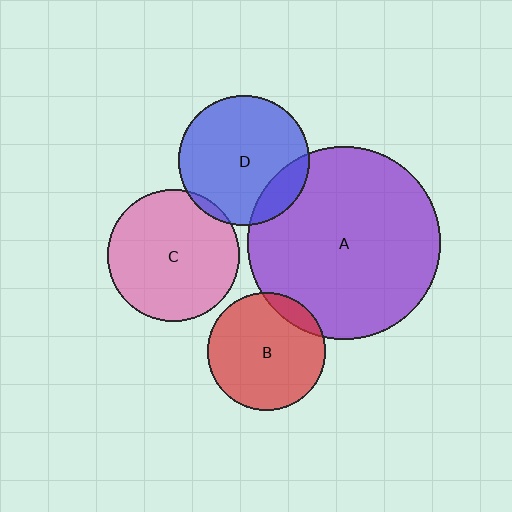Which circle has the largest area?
Circle A (purple).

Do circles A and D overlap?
Yes.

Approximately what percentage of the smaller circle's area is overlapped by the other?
Approximately 15%.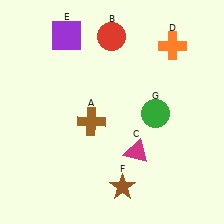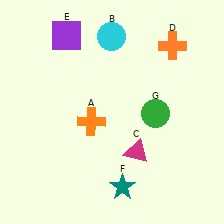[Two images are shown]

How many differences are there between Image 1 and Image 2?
There are 3 differences between the two images.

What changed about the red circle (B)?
In Image 1, B is red. In Image 2, it changed to cyan.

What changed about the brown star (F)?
In Image 1, F is brown. In Image 2, it changed to teal.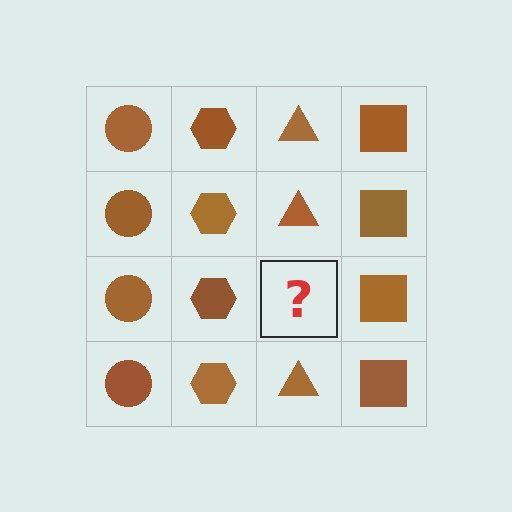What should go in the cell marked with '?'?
The missing cell should contain a brown triangle.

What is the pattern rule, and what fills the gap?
The rule is that each column has a consistent shape. The gap should be filled with a brown triangle.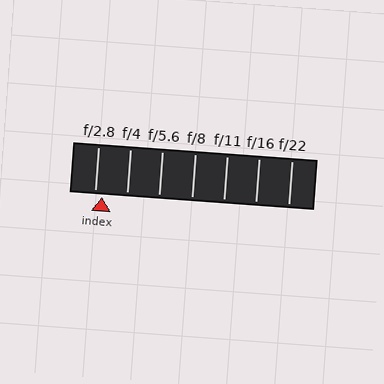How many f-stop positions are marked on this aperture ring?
There are 7 f-stop positions marked.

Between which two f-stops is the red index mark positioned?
The index mark is between f/2.8 and f/4.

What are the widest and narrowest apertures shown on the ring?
The widest aperture shown is f/2.8 and the narrowest is f/22.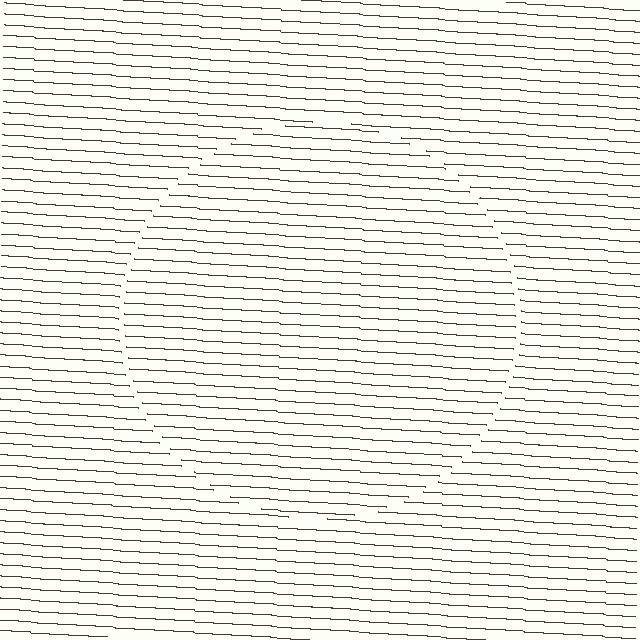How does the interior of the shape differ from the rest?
The interior of the shape contains the same grating, shifted by half a period — the contour is defined by the phase discontinuity where line-ends from the inner and outer gratings abut.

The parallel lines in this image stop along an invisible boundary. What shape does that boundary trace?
An illusory circle. The interior of the shape contains the same grating, shifted by half a period — the contour is defined by the phase discontinuity where line-ends from the inner and outer gratings abut.